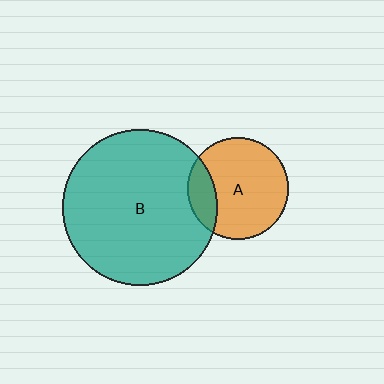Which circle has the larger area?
Circle B (teal).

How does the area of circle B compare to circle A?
Approximately 2.4 times.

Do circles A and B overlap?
Yes.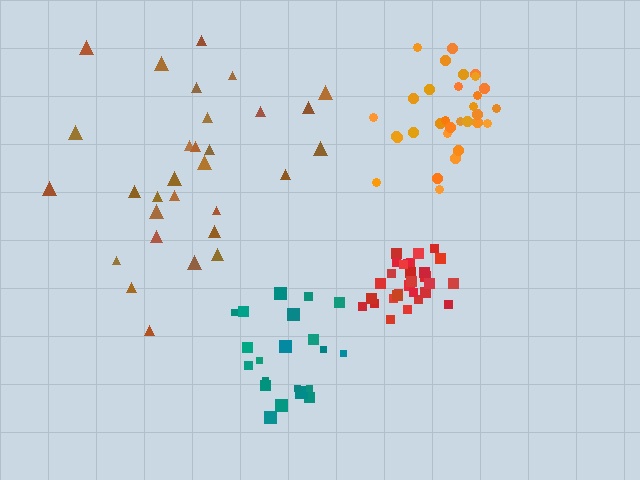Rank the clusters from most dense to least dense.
red, orange, teal, brown.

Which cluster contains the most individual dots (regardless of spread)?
Orange (31).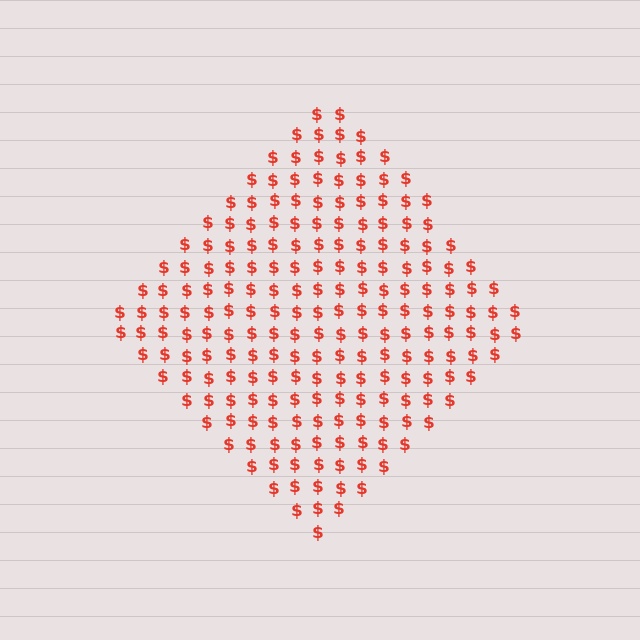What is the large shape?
The large shape is a diamond.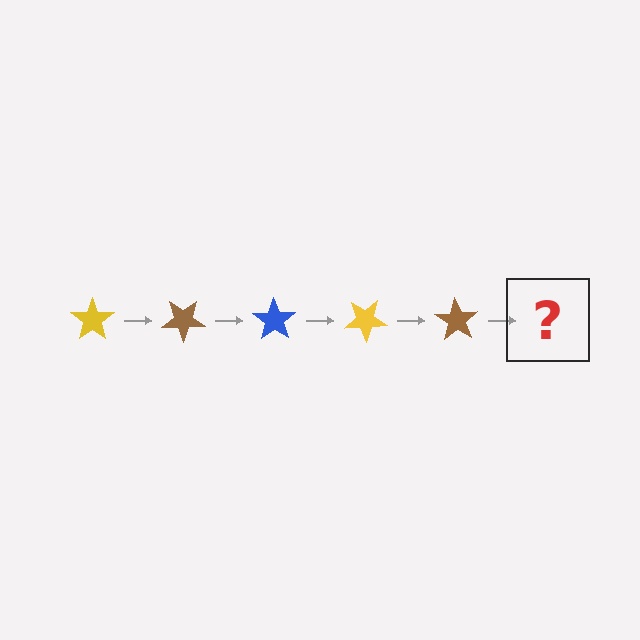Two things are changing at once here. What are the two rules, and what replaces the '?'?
The two rules are that it rotates 35 degrees each step and the color cycles through yellow, brown, and blue. The '?' should be a blue star, rotated 175 degrees from the start.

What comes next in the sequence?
The next element should be a blue star, rotated 175 degrees from the start.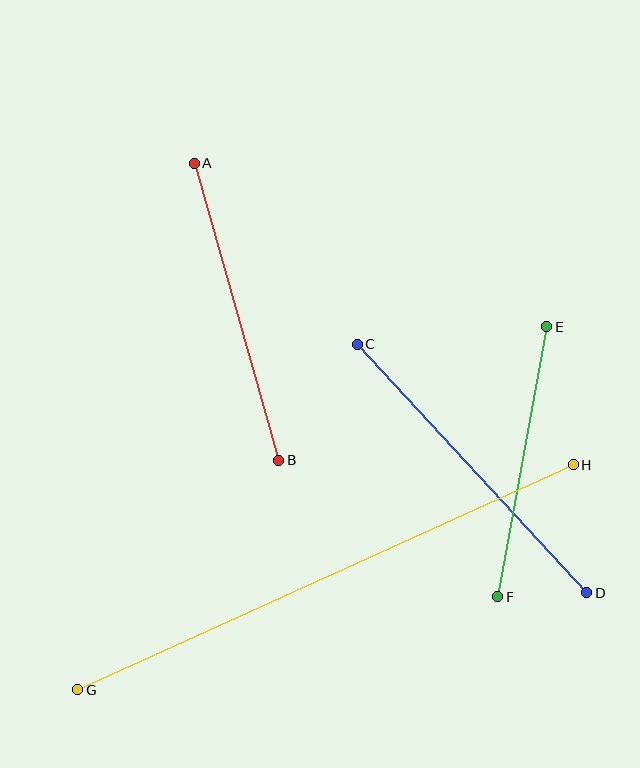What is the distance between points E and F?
The distance is approximately 275 pixels.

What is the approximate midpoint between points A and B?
The midpoint is at approximately (237, 312) pixels.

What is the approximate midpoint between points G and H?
The midpoint is at approximately (325, 577) pixels.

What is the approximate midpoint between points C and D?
The midpoint is at approximately (472, 469) pixels.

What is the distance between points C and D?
The distance is approximately 338 pixels.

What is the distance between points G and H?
The distance is approximately 544 pixels.